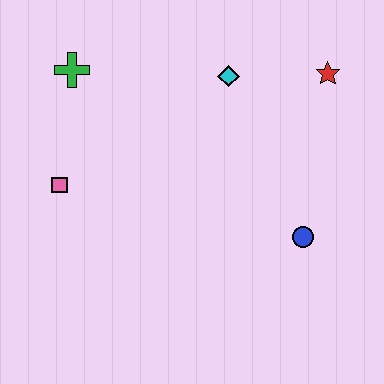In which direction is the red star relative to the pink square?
The red star is to the right of the pink square.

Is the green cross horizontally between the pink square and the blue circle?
Yes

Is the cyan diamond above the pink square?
Yes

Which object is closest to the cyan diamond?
The red star is closest to the cyan diamond.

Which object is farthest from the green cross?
The blue circle is farthest from the green cross.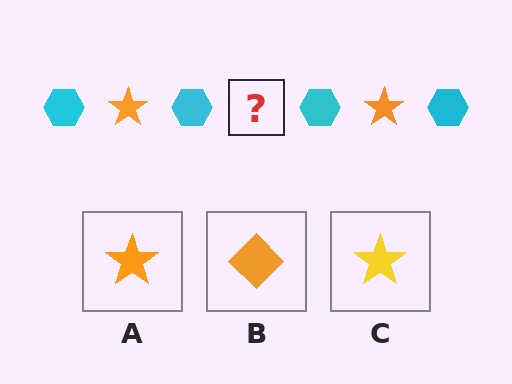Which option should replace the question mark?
Option A.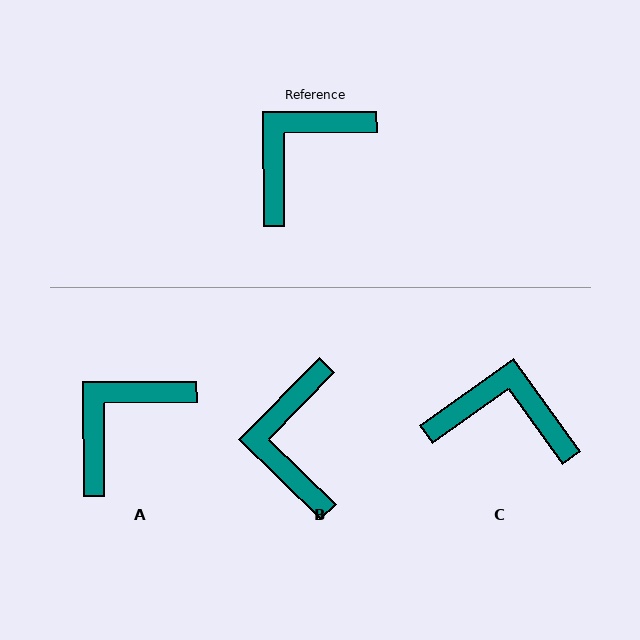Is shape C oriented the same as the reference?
No, it is off by about 55 degrees.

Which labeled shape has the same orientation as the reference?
A.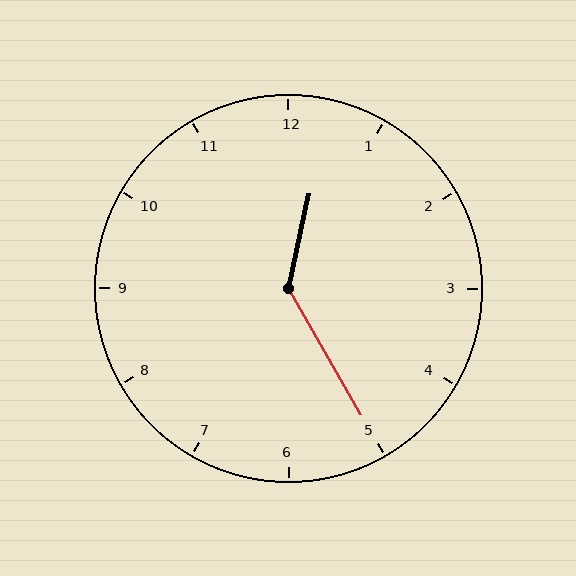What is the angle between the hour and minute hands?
Approximately 138 degrees.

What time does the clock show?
12:25.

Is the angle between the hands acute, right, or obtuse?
It is obtuse.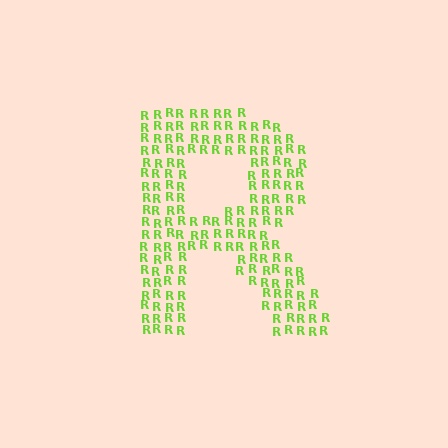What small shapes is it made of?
It is made of small letter R's.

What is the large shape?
The large shape is the letter R.